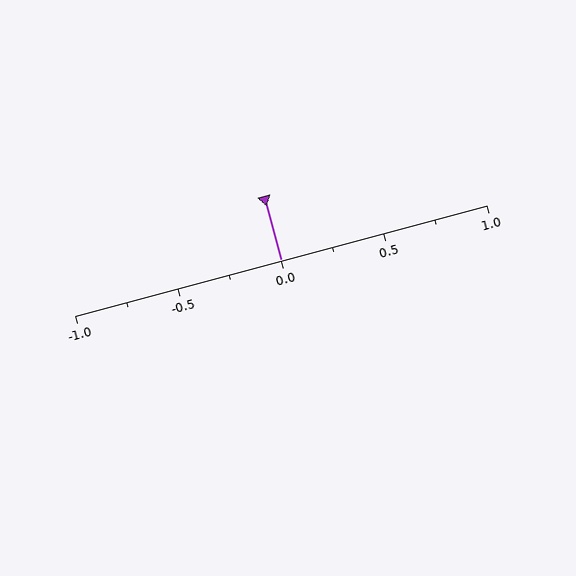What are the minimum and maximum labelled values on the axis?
The axis runs from -1.0 to 1.0.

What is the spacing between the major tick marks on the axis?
The major ticks are spaced 0.5 apart.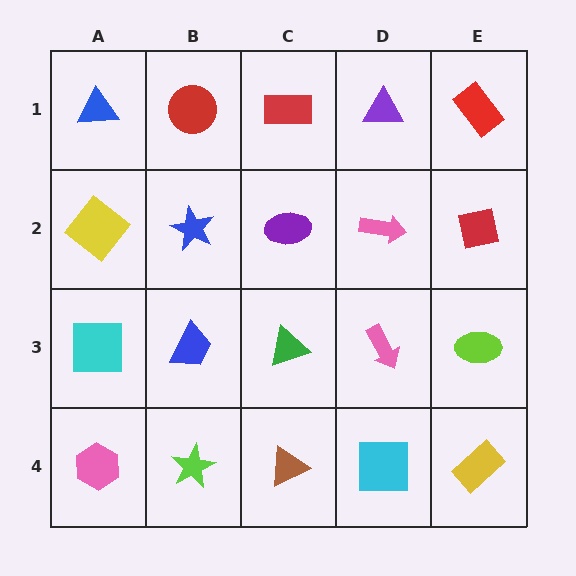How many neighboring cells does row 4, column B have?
3.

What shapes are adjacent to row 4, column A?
A cyan square (row 3, column A), a lime star (row 4, column B).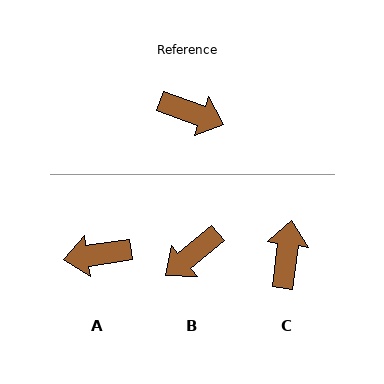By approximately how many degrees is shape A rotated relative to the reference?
Approximately 151 degrees clockwise.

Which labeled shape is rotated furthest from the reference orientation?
A, about 151 degrees away.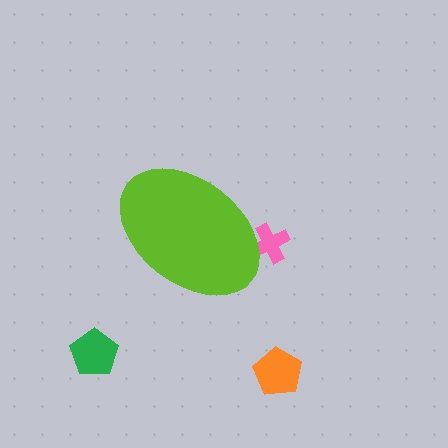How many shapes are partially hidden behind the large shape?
1 shape is partially hidden.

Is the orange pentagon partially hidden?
No, the orange pentagon is fully visible.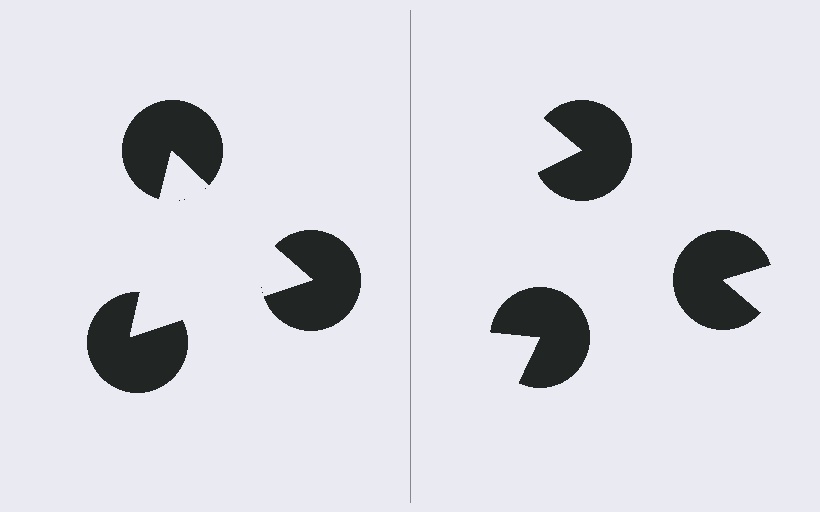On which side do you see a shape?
An illusory triangle appears on the left side. On the right side the wedge cuts are rotated, so no coherent shape forms.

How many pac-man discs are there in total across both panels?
6 — 3 on each side.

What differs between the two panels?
The pac-man discs are positioned identically on both sides; only the wedge orientations differ. On the left they align to a triangle; on the right they are misaligned.